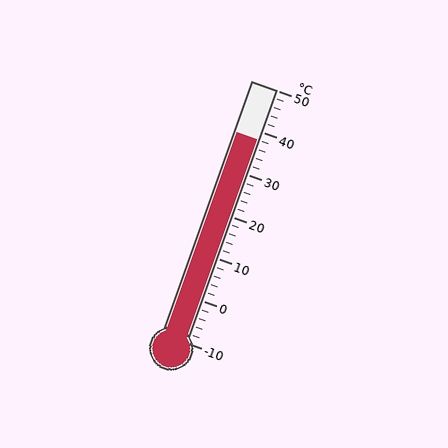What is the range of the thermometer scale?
The thermometer scale ranges from -10°C to 50°C.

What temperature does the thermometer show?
The thermometer shows approximately 38°C.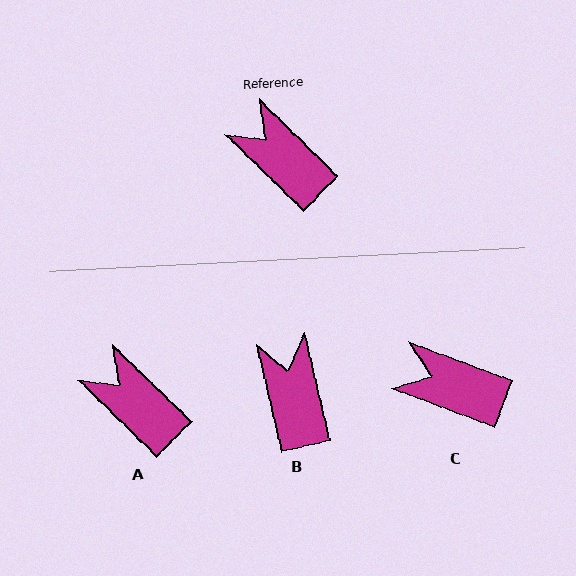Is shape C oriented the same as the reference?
No, it is off by about 23 degrees.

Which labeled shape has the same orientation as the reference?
A.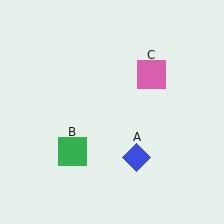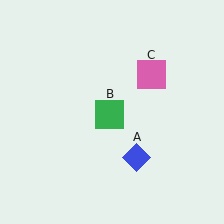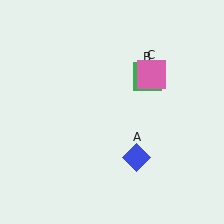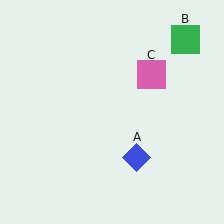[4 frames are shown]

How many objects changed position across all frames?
1 object changed position: green square (object B).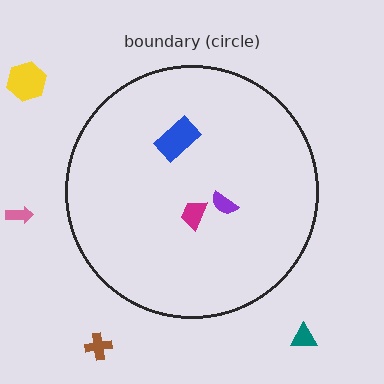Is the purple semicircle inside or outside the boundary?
Inside.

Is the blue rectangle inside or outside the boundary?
Inside.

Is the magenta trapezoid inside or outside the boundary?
Inside.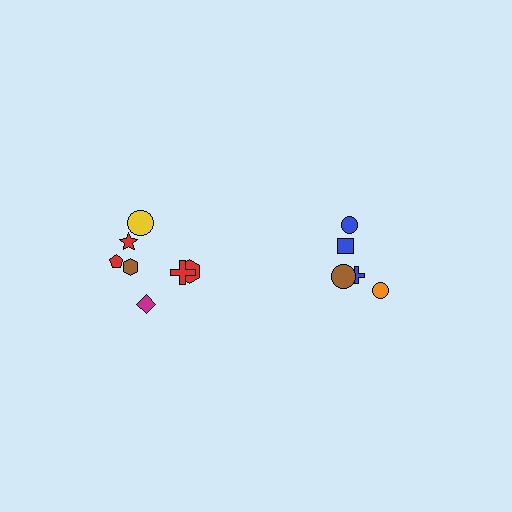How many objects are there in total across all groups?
There are 12 objects.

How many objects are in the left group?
There are 7 objects.